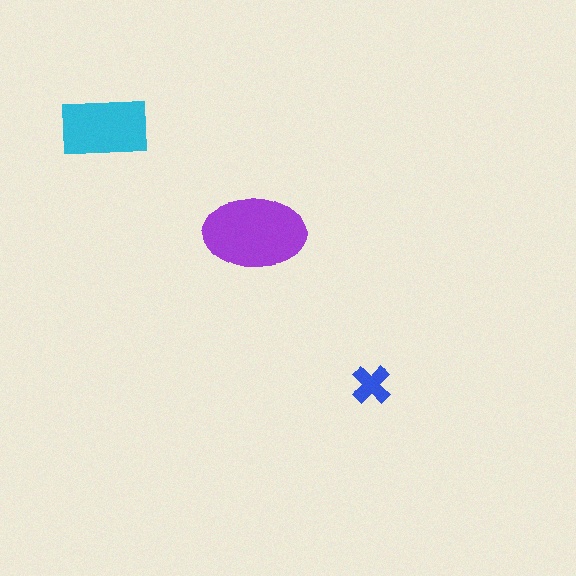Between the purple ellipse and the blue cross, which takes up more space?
The purple ellipse.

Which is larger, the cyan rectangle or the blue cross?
The cyan rectangle.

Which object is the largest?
The purple ellipse.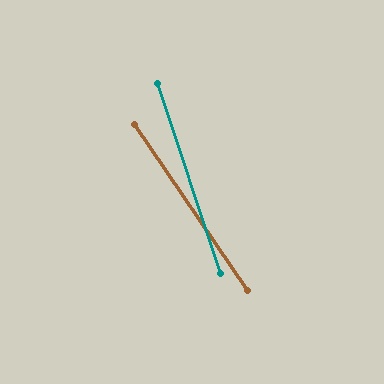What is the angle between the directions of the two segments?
Approximately 16 degrees.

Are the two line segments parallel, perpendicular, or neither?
Neither parallel nor perpendicular — they differ by about 16°.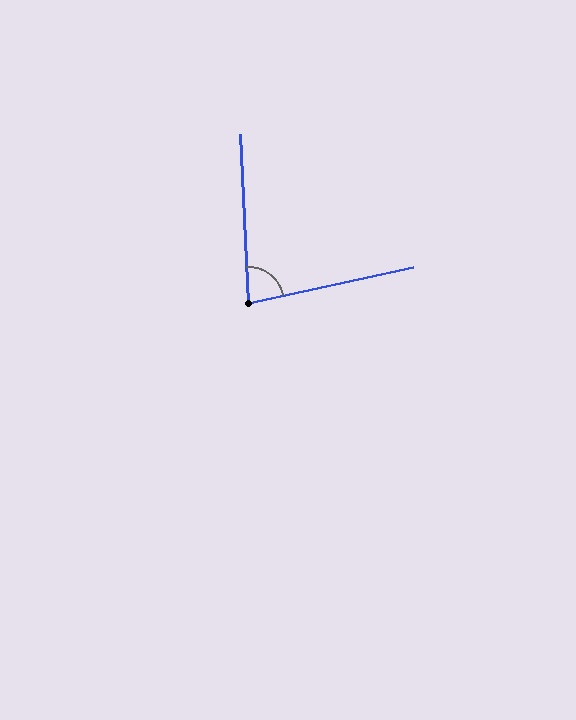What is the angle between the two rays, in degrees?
Approximately 81 degrees.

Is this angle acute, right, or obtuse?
It is acute.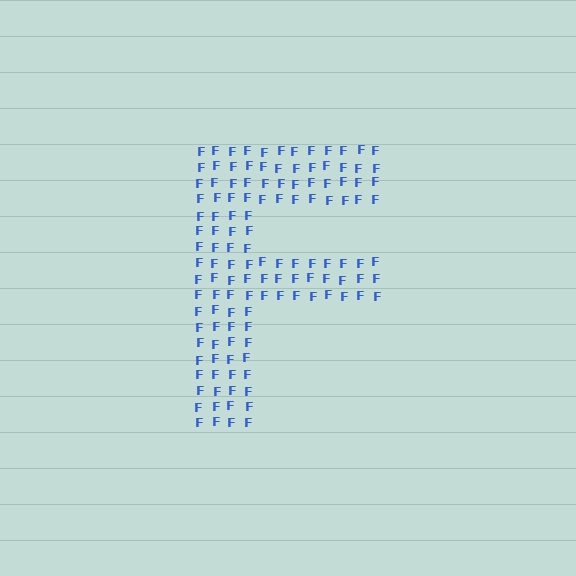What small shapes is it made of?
It is made of small letter F's.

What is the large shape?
The large shape is the letter F.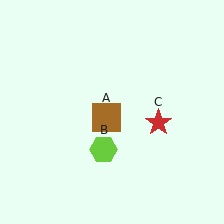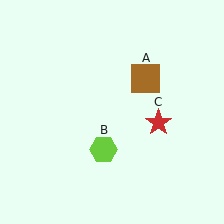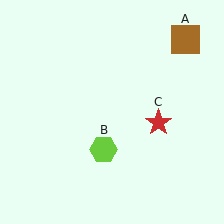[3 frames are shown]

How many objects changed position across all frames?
1 object changed position: brown square (object A).